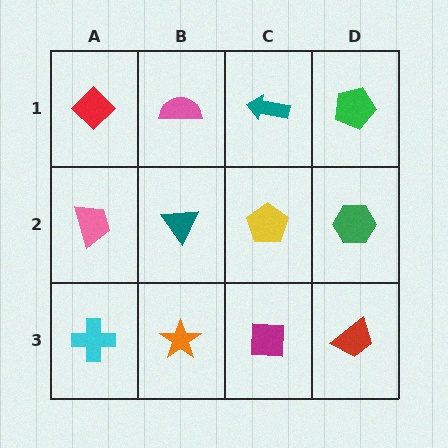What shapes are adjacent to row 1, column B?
A teal triangle (row 2, column B), a red diamond (row 1, column A), a teal arrow (row 1, column C).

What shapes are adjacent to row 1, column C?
A yellow pentagon (row 2, column C), a pink semicircle (row 1, column B), a green pentagon (row 1, column D).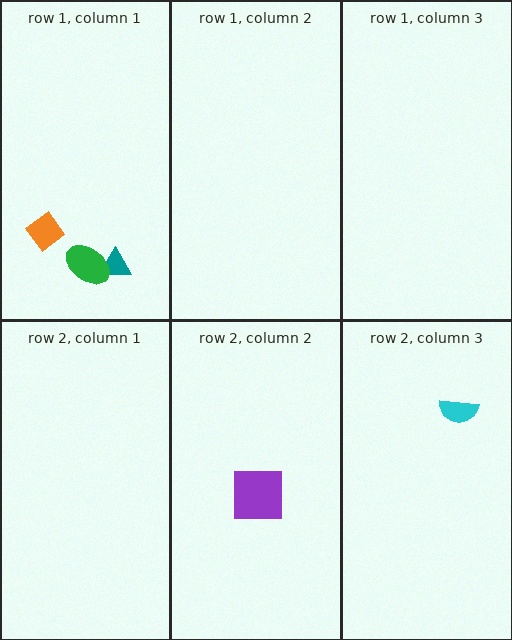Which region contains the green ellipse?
The row 1, column 1 region.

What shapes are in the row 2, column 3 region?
The cyan semicircle.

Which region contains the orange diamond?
The row 1, column 1 region.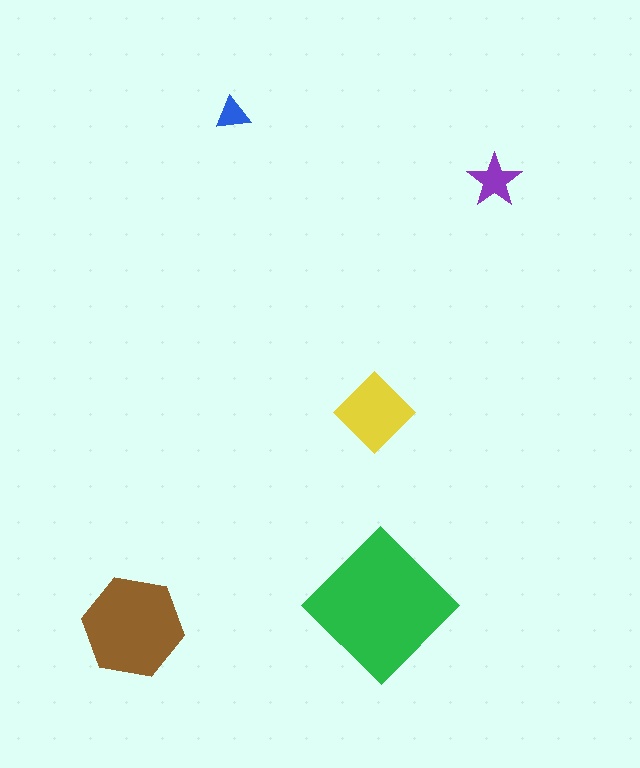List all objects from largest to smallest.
The green diamond, the brown hexagon, the yellow diamond, the purple star, the blue triangle.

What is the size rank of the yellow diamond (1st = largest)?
3rd.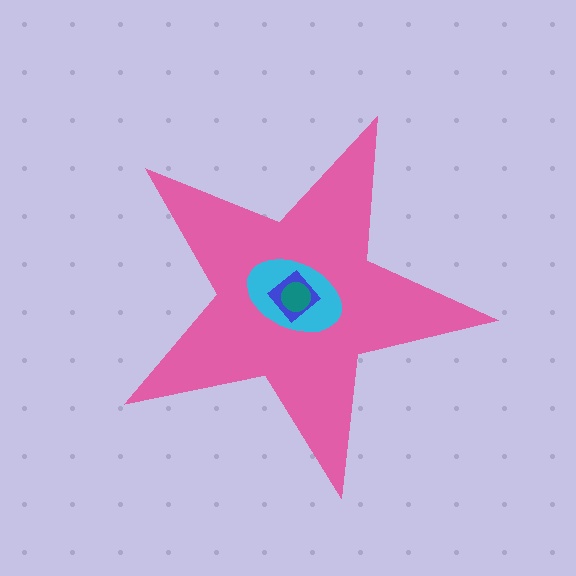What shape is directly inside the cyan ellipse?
The blue diamond.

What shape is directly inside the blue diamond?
The teal circle.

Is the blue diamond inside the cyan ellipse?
Yes.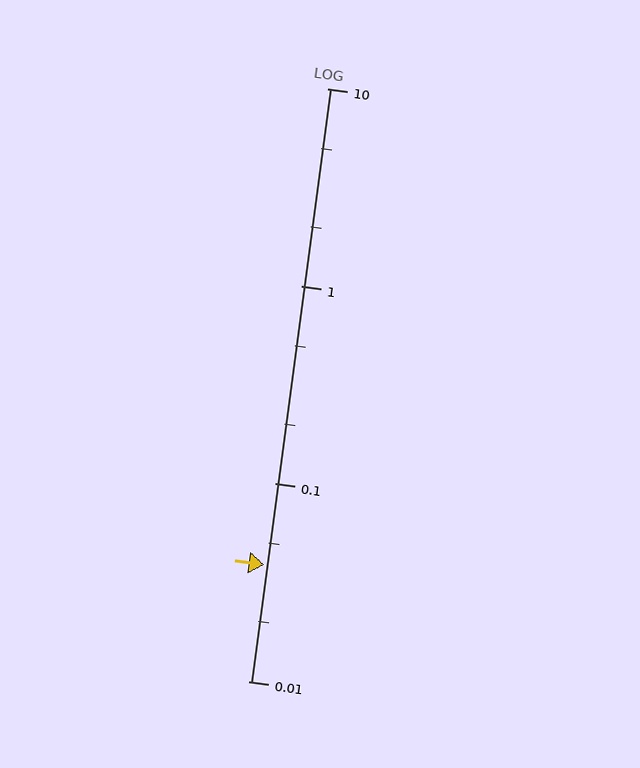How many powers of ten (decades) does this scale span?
The scale spans 3 decades, from 0.01 to 10.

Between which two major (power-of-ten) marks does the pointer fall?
The pointer is between 0.01 and 0.1.